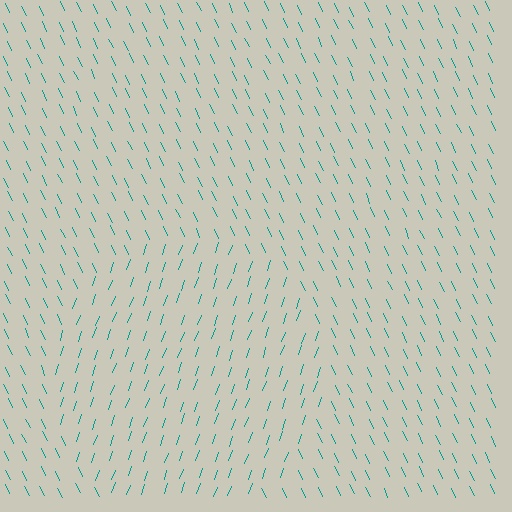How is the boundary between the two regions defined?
The boundary is defined purely by a change in line orientation (approximately 45 degrees difference). All lines are the same color and thickness.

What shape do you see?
I see a circle.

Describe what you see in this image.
The image is filled with small teal line segments. A circle region in the image has lines oriented differently from the surrounding lines, creating a visible texture boundary.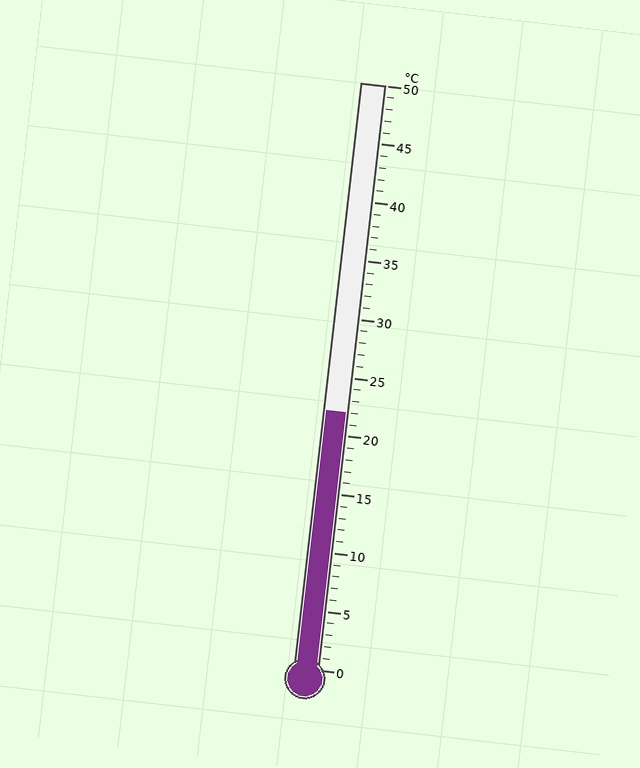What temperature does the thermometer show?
The thermometer shows approximately 22°C.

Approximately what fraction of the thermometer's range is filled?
The thermometer is filled to approximately 45% of its range.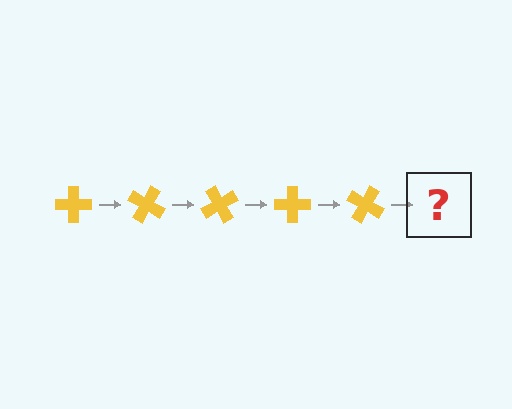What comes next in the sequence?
The next element should be a yellow cross rotated 150 degrees.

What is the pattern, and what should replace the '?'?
The pattern is that the cross rotates 30 degrees each step. The '?' should be a yellow cross rotated 150 degrees.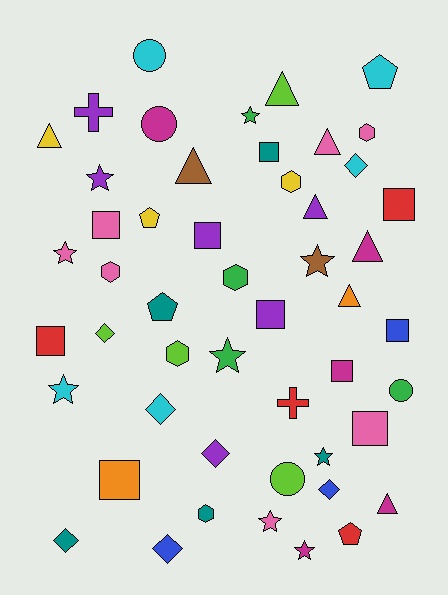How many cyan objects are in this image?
There are 5 cyan objects.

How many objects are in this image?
There are 50 objects.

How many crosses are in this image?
There are 2 crosses.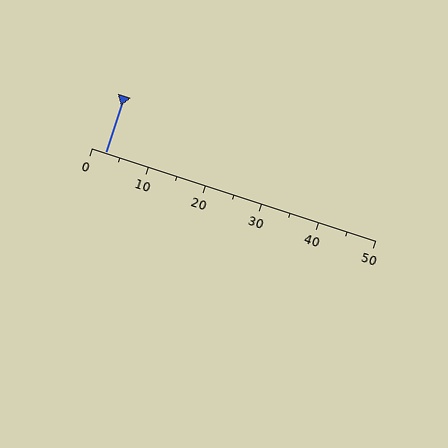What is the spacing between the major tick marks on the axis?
The major ticks are spaced 10 apart.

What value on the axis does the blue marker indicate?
The marker indicates approximately 2.5.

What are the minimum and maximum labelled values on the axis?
The axis runs from 0 to 50.